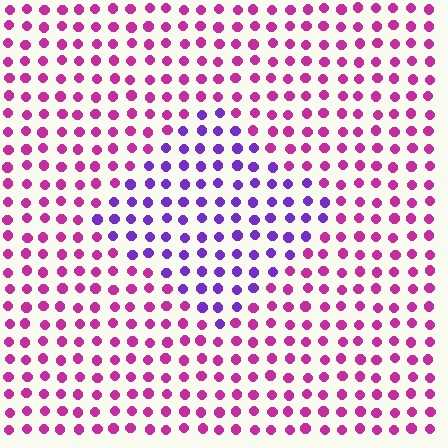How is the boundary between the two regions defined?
The boundary is defined purely by a slight shift in hue (about 46 degrees). Spacing, size, and orientation are identical on both sides.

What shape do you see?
I see a diamond.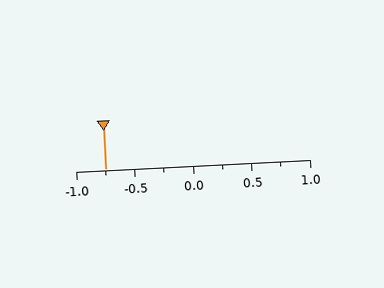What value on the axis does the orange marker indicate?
The marker indicates approximately -0.75.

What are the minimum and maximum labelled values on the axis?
The axis runs from -1.0 to 1.0.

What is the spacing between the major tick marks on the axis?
The major ticks are spaced 0.5 apart.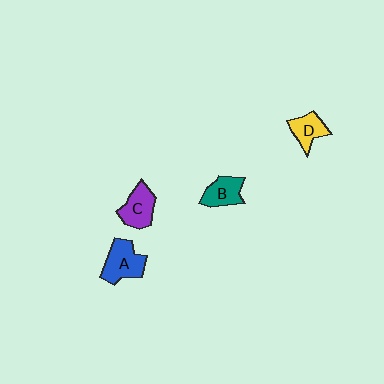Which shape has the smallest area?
Shape D (yellow).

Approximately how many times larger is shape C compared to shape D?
Approximately 1.3 times.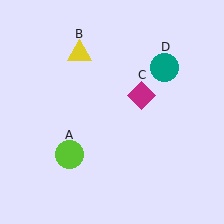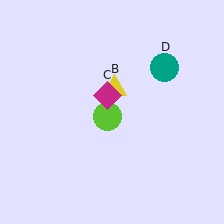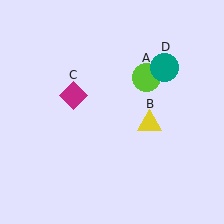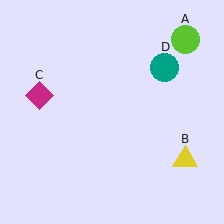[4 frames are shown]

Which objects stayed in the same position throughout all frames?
Teal circle (object D) remained stationary.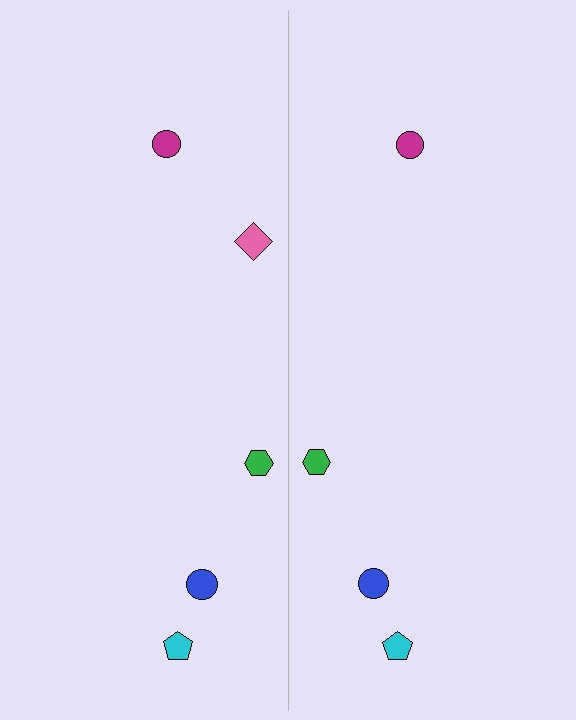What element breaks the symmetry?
A pink diamond is missing from the right side.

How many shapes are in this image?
There are 9 shapes in this image.